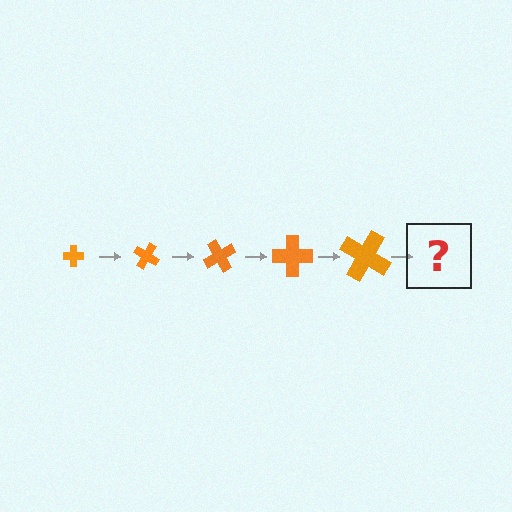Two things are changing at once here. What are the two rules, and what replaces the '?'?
The two rules are that the cross grows larger each step and it rotates 30 degrees each step. The '?' should be a cross, larger than the previous one and rotated 150 degrees from the start.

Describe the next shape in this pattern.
It should be a cross, larger than the previous one and rotated 150 degrees from the start.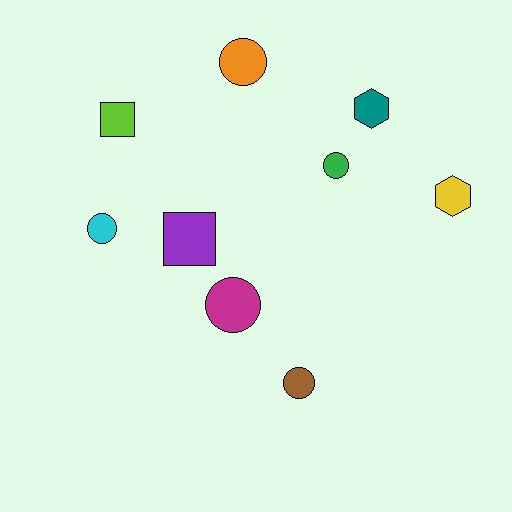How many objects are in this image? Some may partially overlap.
There are 9 objects.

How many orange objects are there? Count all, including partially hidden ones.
There is 1 orange object.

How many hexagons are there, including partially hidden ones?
There are 2 hexagons.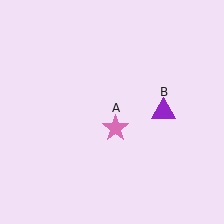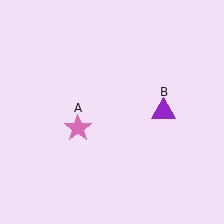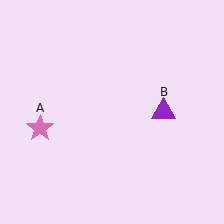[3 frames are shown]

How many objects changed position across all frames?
1 object changed position: pink star (object A).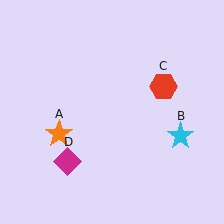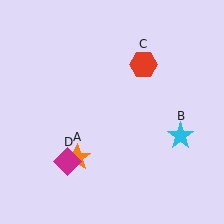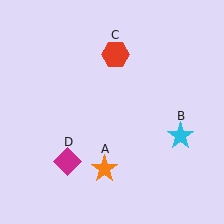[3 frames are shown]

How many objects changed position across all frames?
2 objects changed position: orange star (object A), red hexagon (object C).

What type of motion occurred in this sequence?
The orange star (object A), red hexagon (object C) rotated counterclockwise around the center of the scene.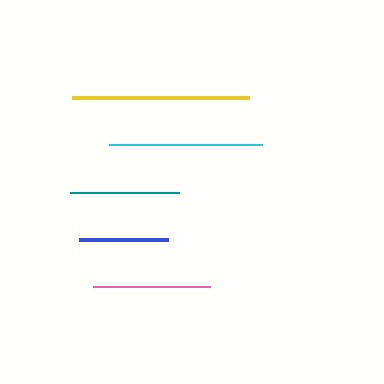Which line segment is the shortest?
The blue line is the shortest at approximately 89 pixels.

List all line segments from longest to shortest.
From longest to shortest: yellow, cyan, pink, teal, blue.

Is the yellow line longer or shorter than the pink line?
The yellow line is longer than the pink line.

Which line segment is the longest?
The yellow line is the longest at approximately 177 pixels.